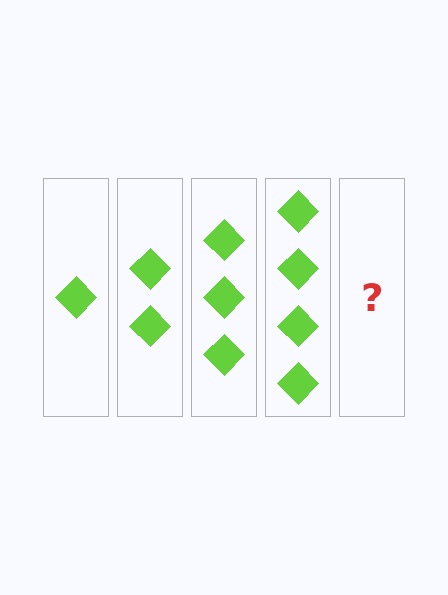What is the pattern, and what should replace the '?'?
The pattern is that each step adds one more diamond. The '?' should be 5 diamonds.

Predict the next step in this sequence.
The next step is 5 diamonds.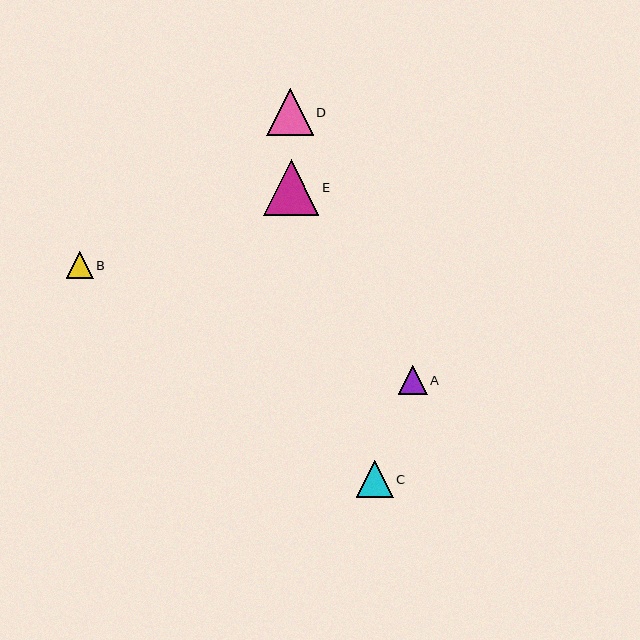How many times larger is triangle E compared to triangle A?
Triangle E is approximately 1.9 times the size of triangle A.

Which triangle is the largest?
Triangle E is the largest with a size of approximately 56 pixels.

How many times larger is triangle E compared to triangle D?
Triangle E is approximately 1.2 times the size of triangle D.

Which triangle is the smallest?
Triangle B is the smallest with a size of approximately 26 pixels.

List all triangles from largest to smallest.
From largest to smallest: E, D, C, A, B.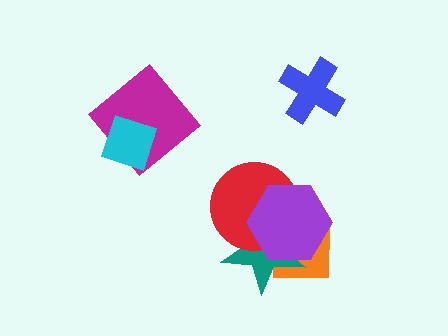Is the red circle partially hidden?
Yes, it is partially covered by another shape.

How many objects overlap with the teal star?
3 objects overlap with the teal star.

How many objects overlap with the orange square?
3 objects overlap with the orange square.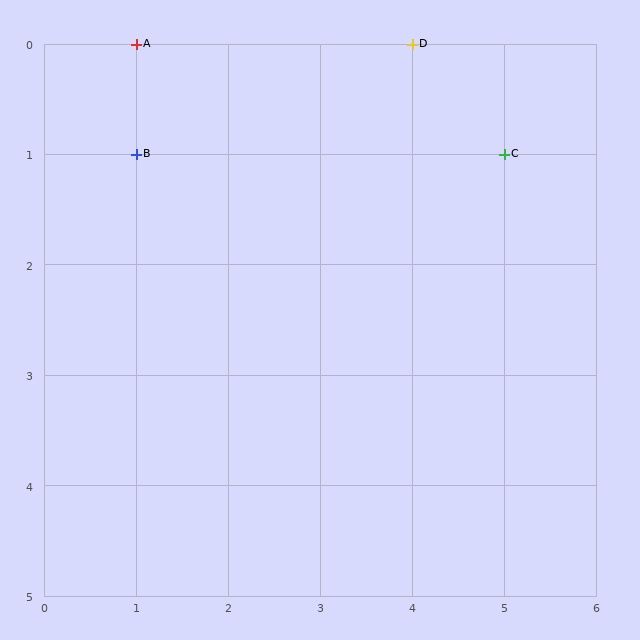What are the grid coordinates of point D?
Point D is at grid coordinates (4, 0).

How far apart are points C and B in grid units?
Points C and B are 4 columns apart.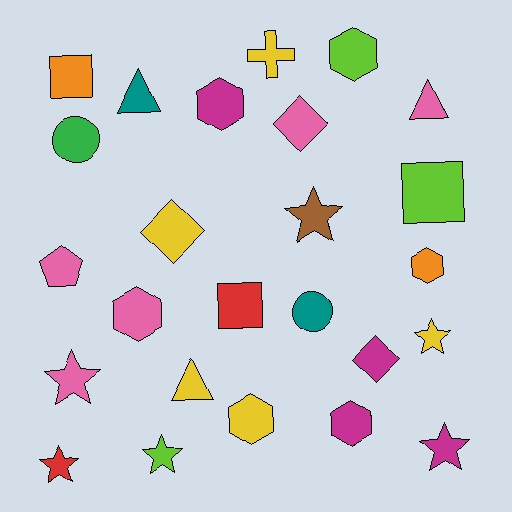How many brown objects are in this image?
There is 1 brown object.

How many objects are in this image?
There are 25 objects.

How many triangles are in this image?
There are 3 triangles.